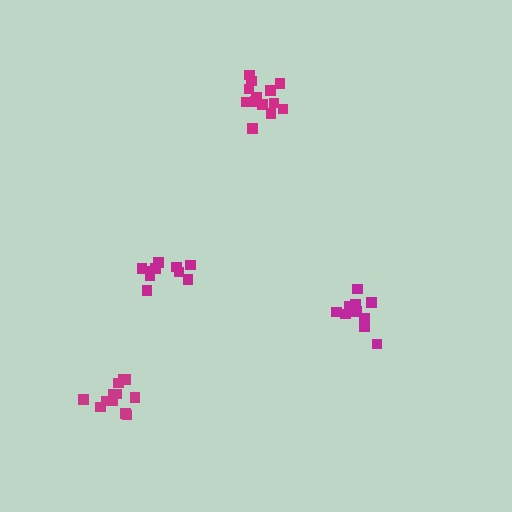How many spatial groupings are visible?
There are 4 spatial groupings.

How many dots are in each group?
Group 1: 14 dots, Group 2: 10 dots, Group 3: 12 dots, Group 4: 10 dots (46 total).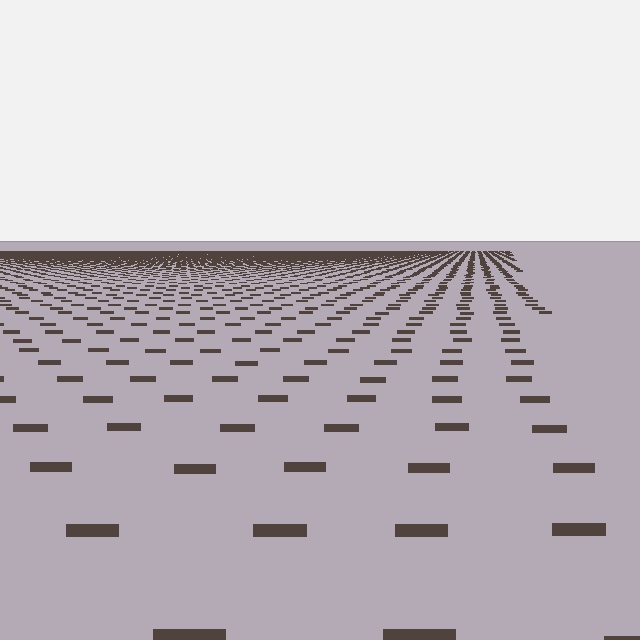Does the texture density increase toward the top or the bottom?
Density increases toward the top.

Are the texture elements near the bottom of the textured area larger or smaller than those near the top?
Larger. Near the bottom, elements are closer to the viewer and appear at a bigger on-screen size.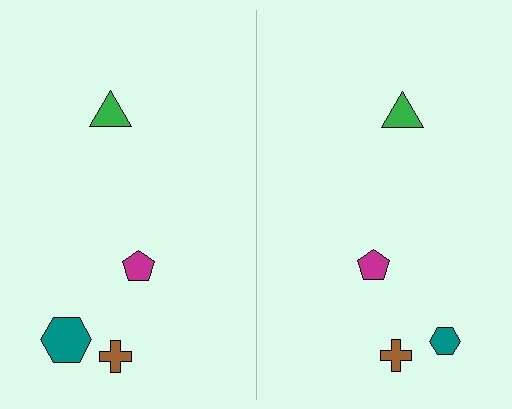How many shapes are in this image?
There are 8 shapes in this image.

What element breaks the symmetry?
The teal hexagon on the right side has a different size than its mirror counterpart.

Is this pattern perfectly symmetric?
No, the pattern is not perfectly symmetric. The teal hexagon on the right side has a different size than its mirror counterpart.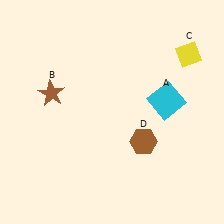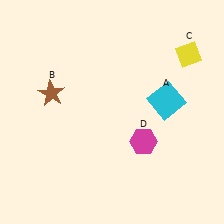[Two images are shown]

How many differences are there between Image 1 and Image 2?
There is 1 difference between the two images.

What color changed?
The hexagon (D) changed from brown in Image 1 to magenta in Image 2.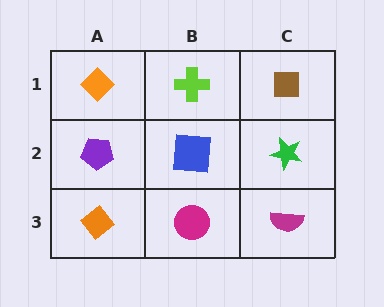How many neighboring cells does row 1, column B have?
3.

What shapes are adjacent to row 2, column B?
A lime cross (row 1, column B), a magenta circle (row 3, column B), a purple pentagon (row 2, column A), a green star (row 2, column C).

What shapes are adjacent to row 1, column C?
A green star (row 2, column C), a lime cross (row 1, column B).